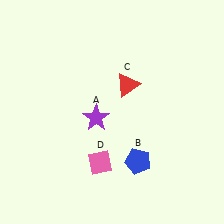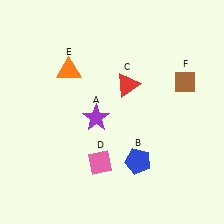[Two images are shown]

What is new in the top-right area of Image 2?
A brown diamond (F) was added in the top-right area of Image 2.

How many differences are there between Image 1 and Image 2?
There are 2 differences between the two images.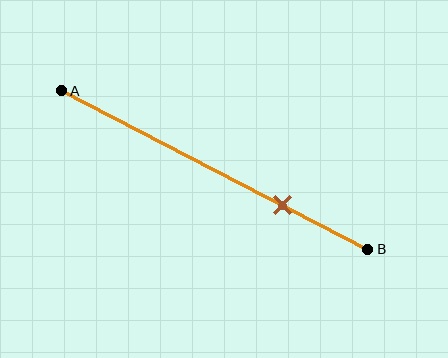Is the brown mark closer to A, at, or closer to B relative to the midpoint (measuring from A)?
The brown mark is closer to point B than the midpoint of segment AB.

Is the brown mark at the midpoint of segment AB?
No, the mark is at about 70% from A, not at the 50% midpoint.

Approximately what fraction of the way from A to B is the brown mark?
The brown mark is approximately 70% of the way from A to B.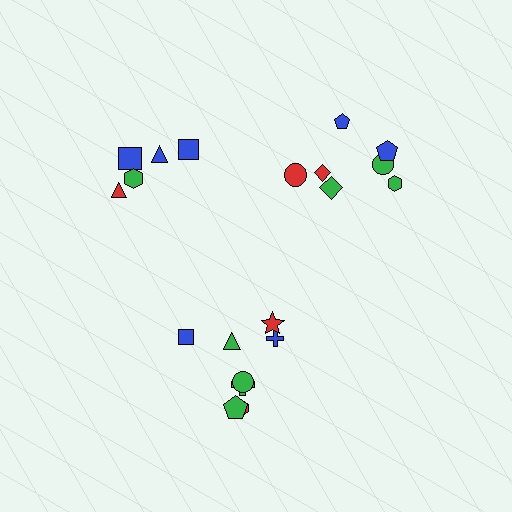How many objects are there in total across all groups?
There are 20 objects.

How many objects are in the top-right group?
There are 7 objects.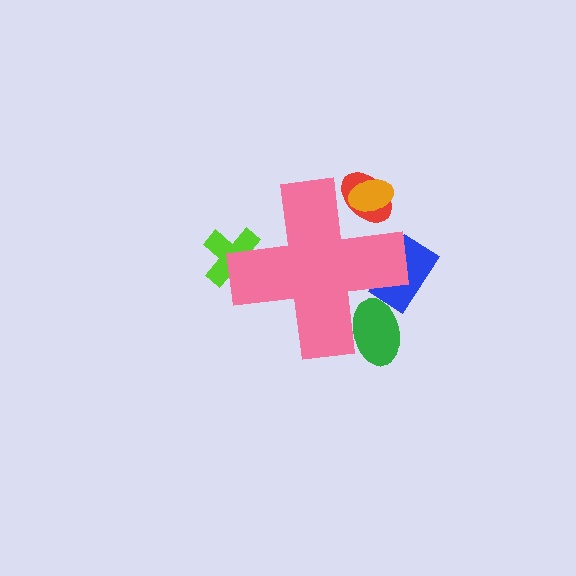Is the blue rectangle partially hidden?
Yes, the blue rectangle is partially hidden behind the pink cross.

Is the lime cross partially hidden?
Yes, the lime cross is partially hidden behind the pink cross.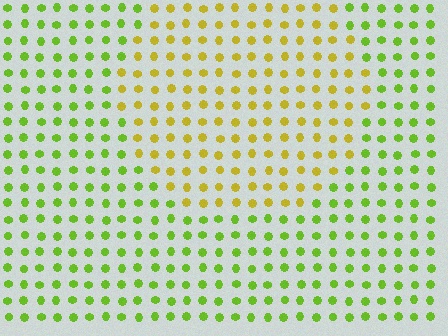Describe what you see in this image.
The image is filled with small lime elements in a uniform arrangement. A circle-shaped region is visible where the elements are tinted to a slightly different hue, forming a subtle color boundary.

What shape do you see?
I see a circle.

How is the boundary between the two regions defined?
The boundary is defined purely by a slight shift in hue (about 39 degrees). Spacing, size, and orientation are identical on both sides.